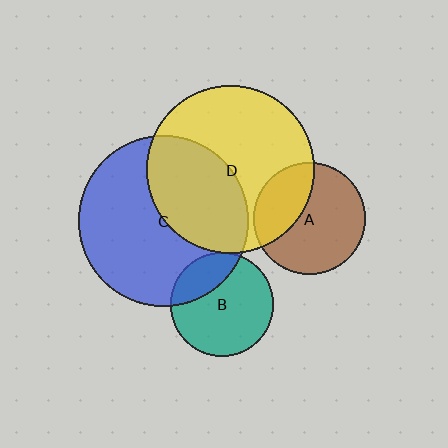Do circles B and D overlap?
Yes.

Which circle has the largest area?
Circle C (blue).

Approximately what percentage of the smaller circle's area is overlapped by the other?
Approximately 5%.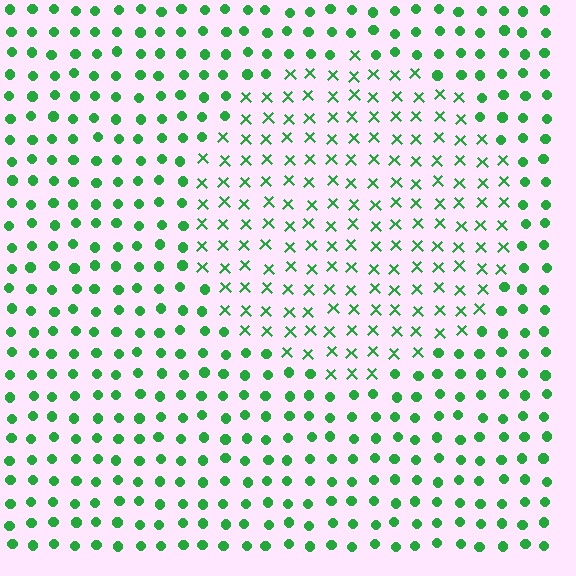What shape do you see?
I see a circle.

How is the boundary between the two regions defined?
The boundary is defined by a change in element shape: X marks inside vs. circles outside. All elements share the same color and spacing.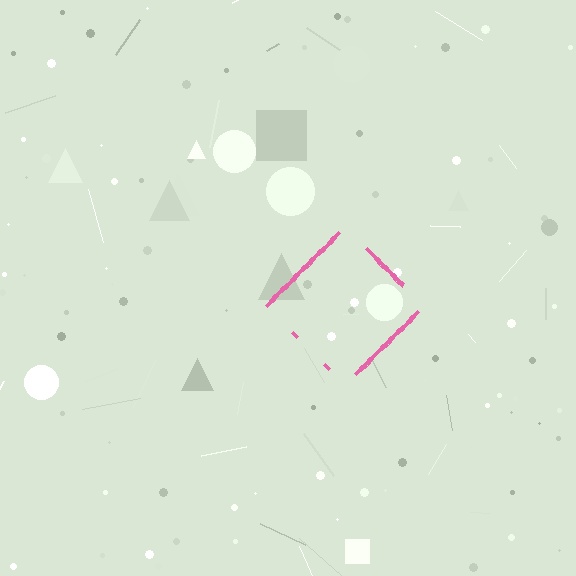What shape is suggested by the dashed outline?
The dashed outline suggests a diamond.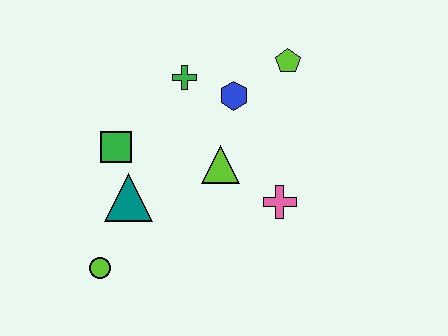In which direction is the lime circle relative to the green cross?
The lime circle is below the green cross.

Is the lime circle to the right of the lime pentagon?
No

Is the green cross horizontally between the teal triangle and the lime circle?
No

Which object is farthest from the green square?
The lime pentagon is farthest from the green square.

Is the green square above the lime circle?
Yes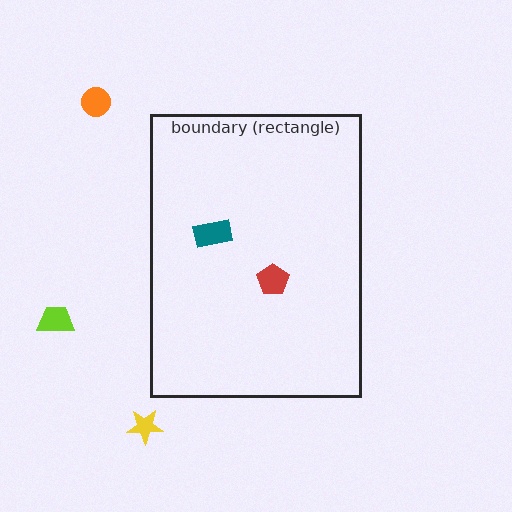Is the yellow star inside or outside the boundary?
Outside.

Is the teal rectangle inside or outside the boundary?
Inside.